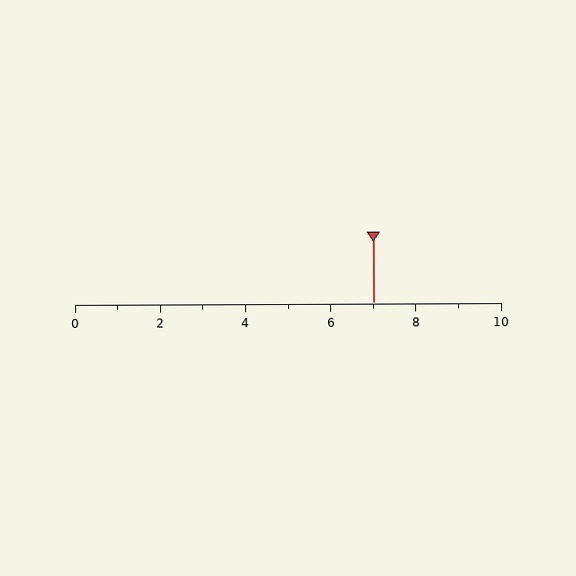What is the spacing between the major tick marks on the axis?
The major ticks are spaced 2 apart.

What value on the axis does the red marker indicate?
The marker indicates approximately 7.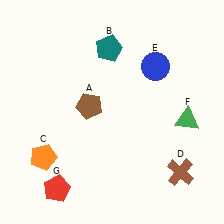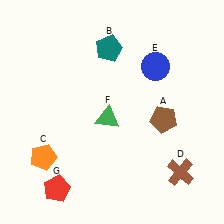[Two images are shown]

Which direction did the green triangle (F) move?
The green triangle (F) moved left.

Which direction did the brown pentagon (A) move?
The brown pentagon (A) moved right.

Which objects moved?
The objects that moved are: the brown pentagon (A), the green triangle (F).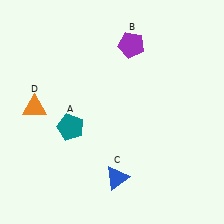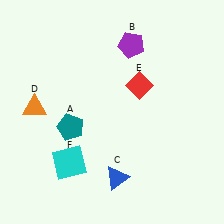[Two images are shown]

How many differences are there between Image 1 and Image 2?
There are 2 differences between the two images.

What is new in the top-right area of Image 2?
A red diamond (E) was added in the top-right area of Image 2.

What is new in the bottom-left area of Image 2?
A cyan square (F) was added in the bottom-left area of Image 2.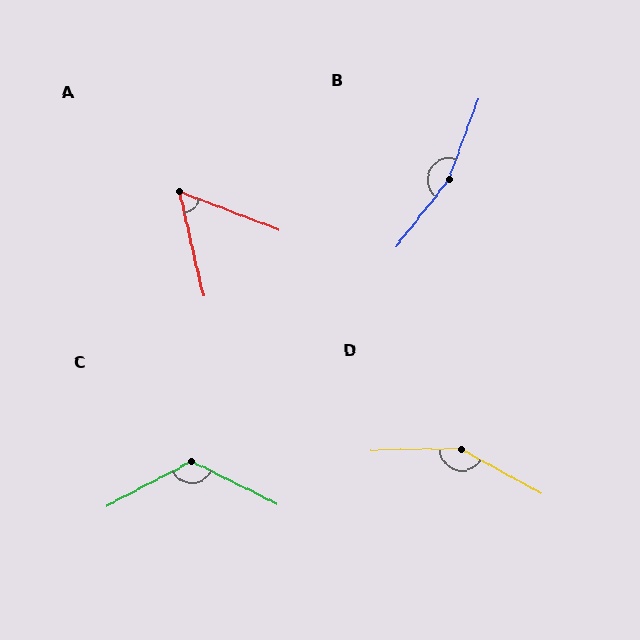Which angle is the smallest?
A, at approximately 56 degrees.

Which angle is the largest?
B, at approximately 162 degrees.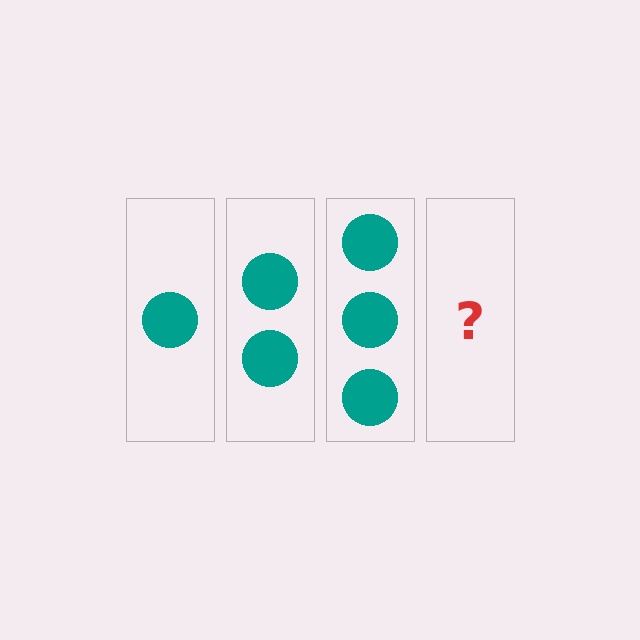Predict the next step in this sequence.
The next step is 4 circles.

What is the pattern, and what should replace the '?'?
The pattern is that each step adds one more circle. The '?' should be 4 circles.